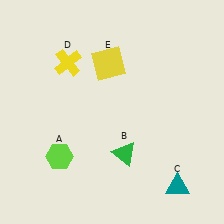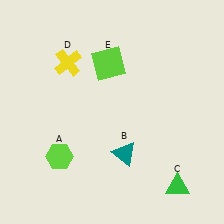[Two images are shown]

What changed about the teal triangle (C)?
In Image 1, C is teal. In Image 2, it changed to green.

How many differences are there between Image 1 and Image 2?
There are 3 differences between the two images.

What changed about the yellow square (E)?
In Image 1, E is yellow. In Image 2, it changed to lime.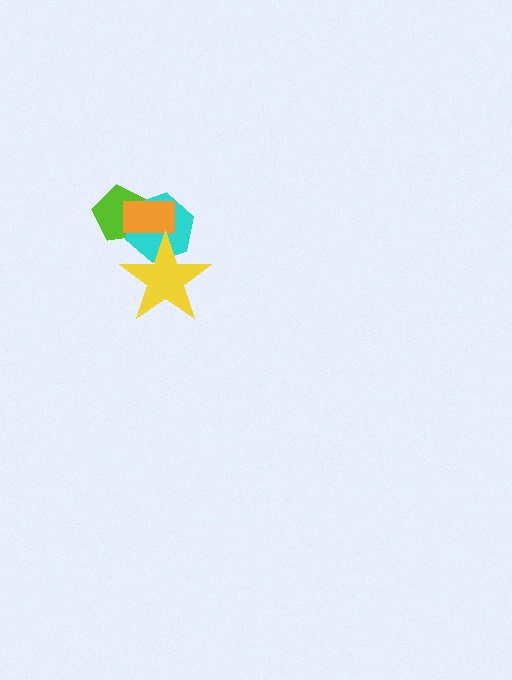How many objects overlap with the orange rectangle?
3 objects overlap with the orange rectangle.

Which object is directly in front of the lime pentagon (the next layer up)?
The cyan hexagon is directly in front of the lime pentagon.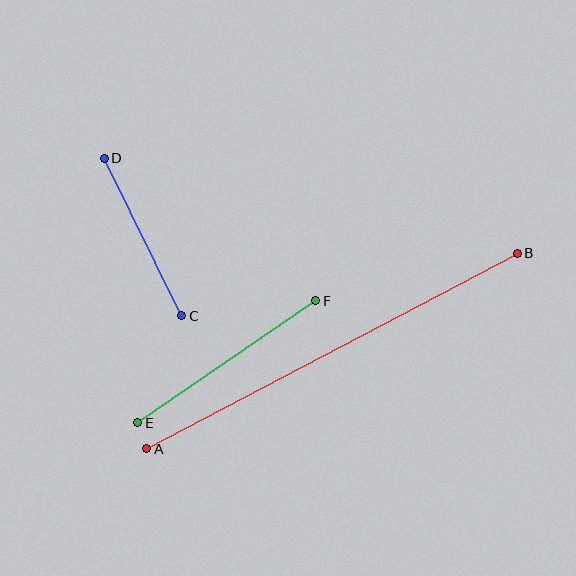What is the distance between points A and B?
The distance is approximately 419 pixels.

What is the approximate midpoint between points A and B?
The midpoint is at approximately (332, 351) pixels.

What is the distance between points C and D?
The distance is approximately 175 pixels.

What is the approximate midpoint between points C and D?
The midpoint is at approximately (143, 237) pixels.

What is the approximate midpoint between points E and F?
The midpoint is at approximately (227, 362) pixels.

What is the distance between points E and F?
The distance is approximately 216 pixels.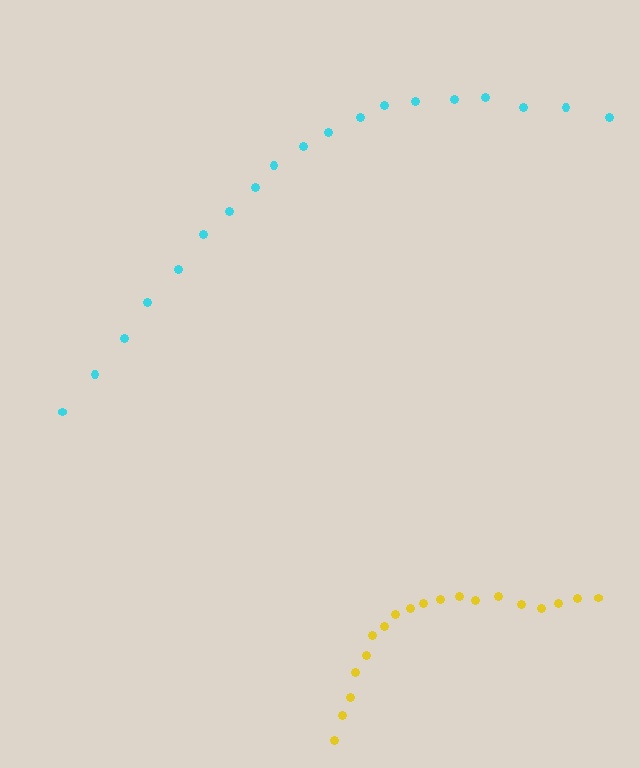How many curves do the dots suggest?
There are 2 distinct paths.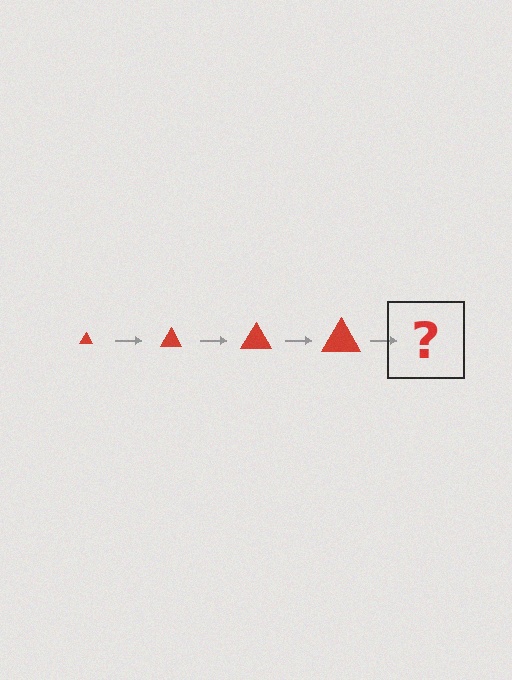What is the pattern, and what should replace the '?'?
The pattern is that the triangle gets progressively larger each step. The '?' should be a red triangle, larger than the previous one.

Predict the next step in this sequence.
The next step is a red triangle, larger than the previous one.